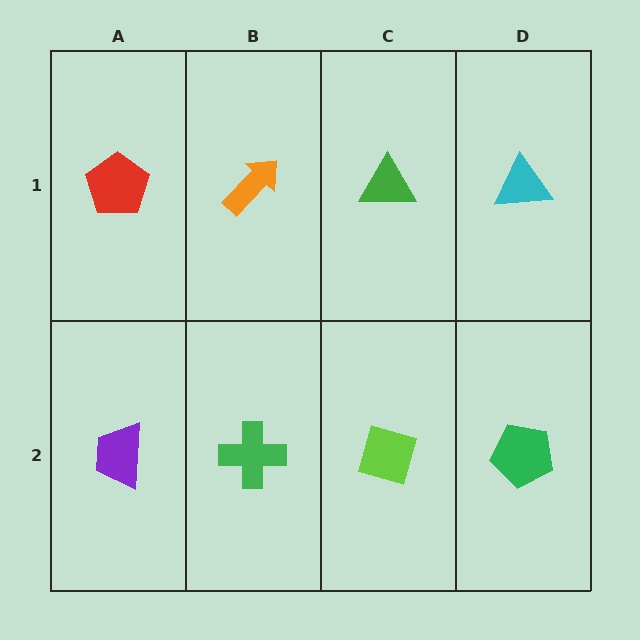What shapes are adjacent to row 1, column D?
A green pentagon (row 2, column D), a green triangle (row 1, column C).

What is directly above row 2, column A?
A red pentagon.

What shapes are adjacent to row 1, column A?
A purple trapezoid (row 2, column A), an orange arrow (row 1, column B).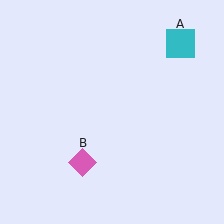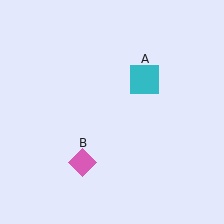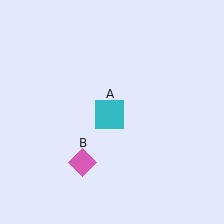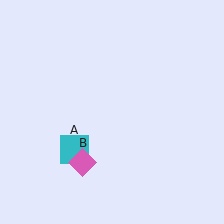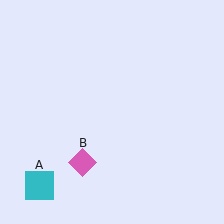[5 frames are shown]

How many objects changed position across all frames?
1 object changed position: cyan square (object A).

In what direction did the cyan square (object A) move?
The cyan square (object A) moved down and to the left.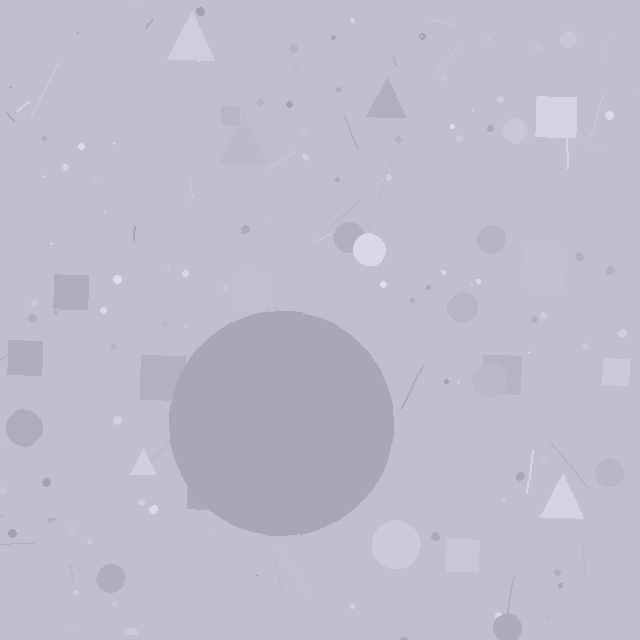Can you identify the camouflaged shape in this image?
The camouflaged shape is a circle.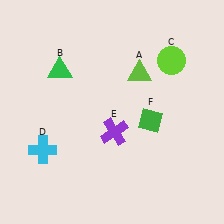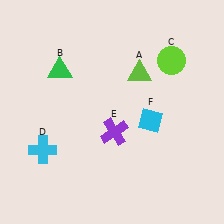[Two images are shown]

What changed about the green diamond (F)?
In Image 1, F is green. In Image 2, it changed to cyan.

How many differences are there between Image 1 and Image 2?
There is 1 difference between the two images.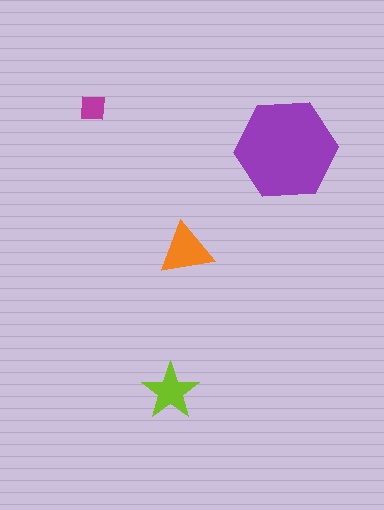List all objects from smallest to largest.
The magenta square, the lime star, the orange triangle, the purple hexagon.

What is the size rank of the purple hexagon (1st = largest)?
1st.